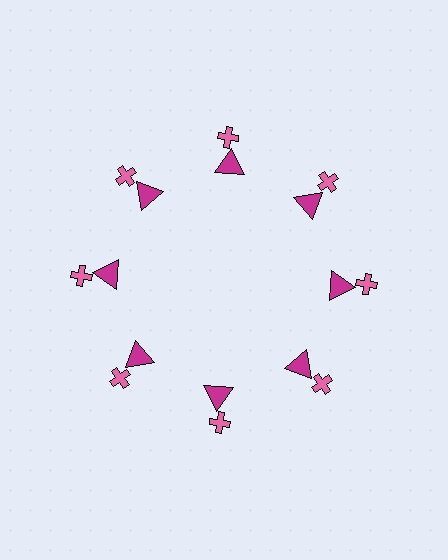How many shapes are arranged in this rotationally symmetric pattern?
There are 16 shapes, arranged in 8 groups of 2.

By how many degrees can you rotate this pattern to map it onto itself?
The pattern maps onto itself every 45 degrees of rotation.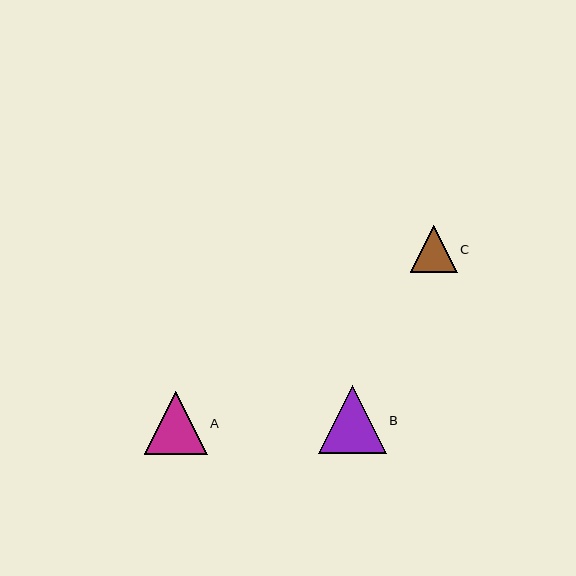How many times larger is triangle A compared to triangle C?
Triangle A is approximately 1.3 times the size of triangle C.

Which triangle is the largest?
Triangle B is the largest with a size of approximately 68 pixels.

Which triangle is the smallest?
Triangle C is the smallest with a size of approximately 47 pixels.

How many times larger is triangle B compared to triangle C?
Triangle B is approximately 1.4 times the size of triangle C.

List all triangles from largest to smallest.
From largest to smallest: B, A, C.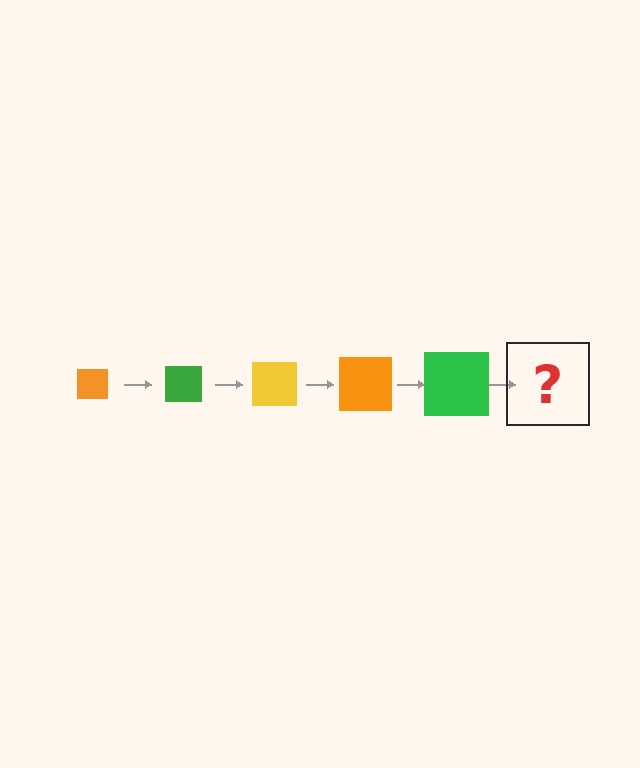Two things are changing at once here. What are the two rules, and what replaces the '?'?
The two rules are that the square grows larger each step and the color cycles through orange, green, and yellow. The '?' should be a yellow square, larger than the previous one.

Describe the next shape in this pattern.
It should be a yellow square, larger than the previous one.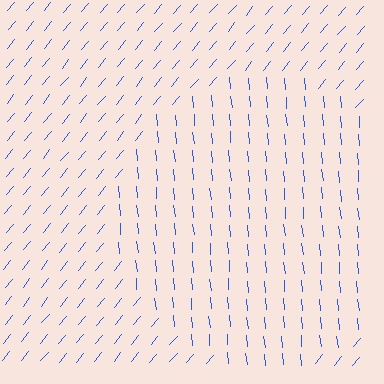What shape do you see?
I see a circle.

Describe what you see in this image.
The image is filled with small blue line segments. A circle region in the image has lines oriented differently from the surrounding lines, creating a visible texture boundary.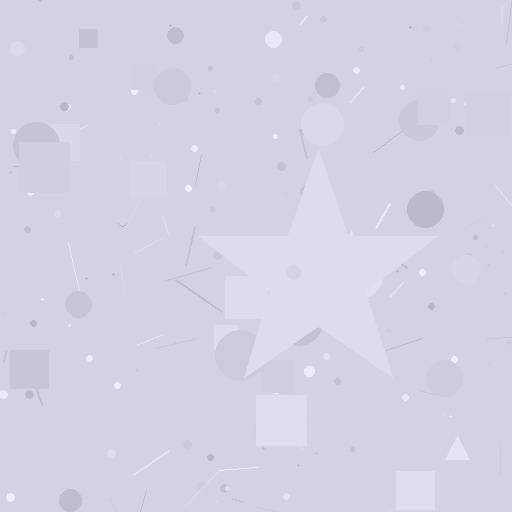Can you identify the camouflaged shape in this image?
The camouflaged shape is a star.